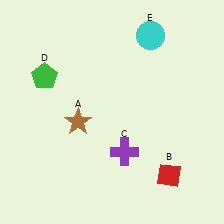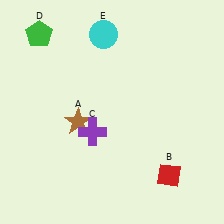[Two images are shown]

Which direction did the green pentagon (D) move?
The green pentagon (D) moved up.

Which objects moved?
The objects that moved are: the purple cross (C), the green pentagon (D), the cyan circle (E).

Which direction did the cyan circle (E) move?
The cyan circle (E) moved left.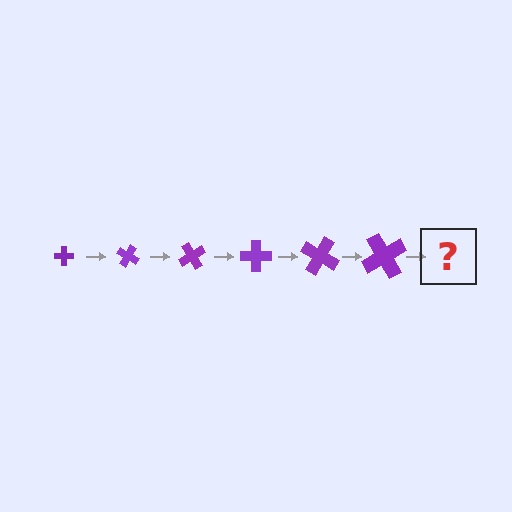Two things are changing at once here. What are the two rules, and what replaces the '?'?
The two rules are that the cross grows larger each step and it rotates 30 degrees each step. The '?' should be a cross, larger than the previous one and rotated 180 degrees from the start.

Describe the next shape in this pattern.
It should be a cross, larger than the previous one and rotated 180 degrees from the start.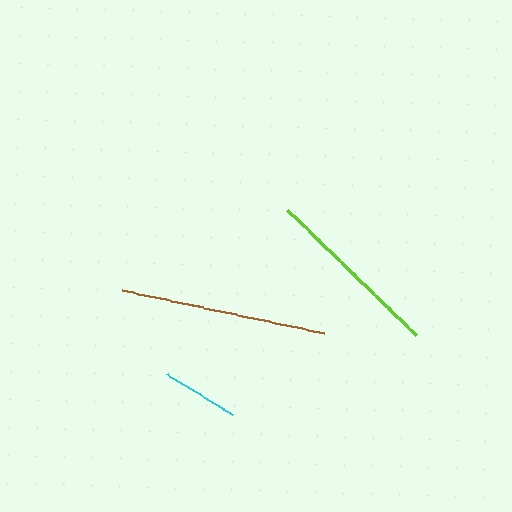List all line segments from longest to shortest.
From longest to shortest: brown, lime, cyan.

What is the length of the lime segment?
The lime segment is approximately 180 pixels long.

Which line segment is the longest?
The brown line is the longest at approximately 206 pixels.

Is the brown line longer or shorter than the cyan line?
The brown line is longer than the cyan line.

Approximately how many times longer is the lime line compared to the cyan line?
The lime line is approximately 2.3 times the length of the cyan line.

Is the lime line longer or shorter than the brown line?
The brown line is longer than the lime line.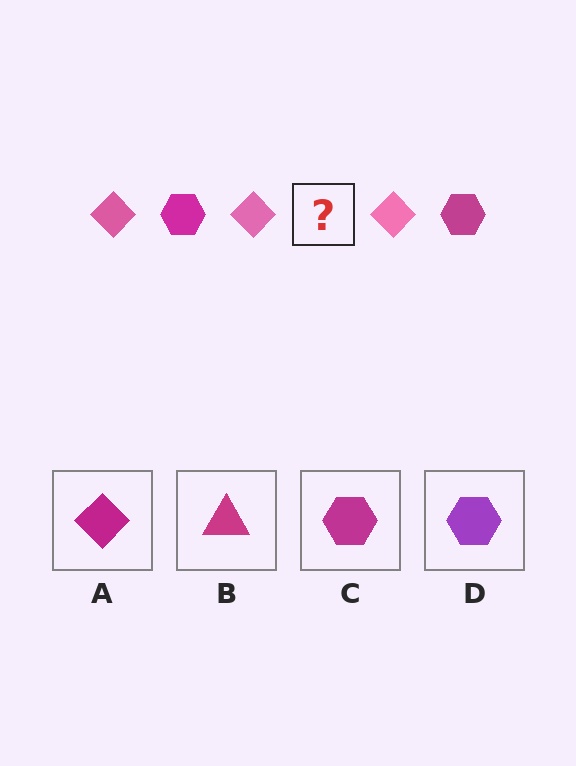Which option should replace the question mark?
Option C.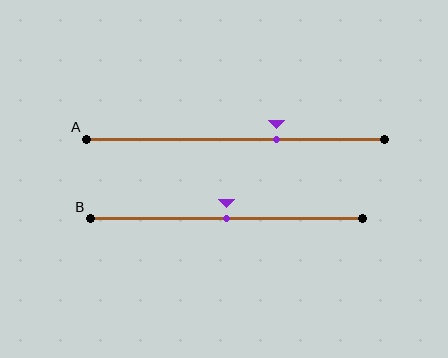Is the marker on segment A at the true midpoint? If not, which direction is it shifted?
No, the marker on segment A is shifted to the right by about 14% of the segment length.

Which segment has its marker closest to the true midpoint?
Segment B has its marker closest to the true midpoint.